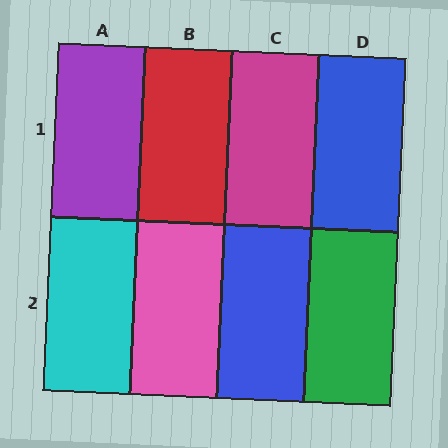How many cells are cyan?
1 cell is cyan.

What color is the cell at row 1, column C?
Magenta.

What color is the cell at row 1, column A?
Purple.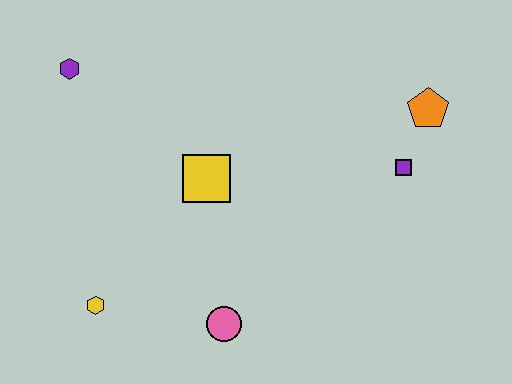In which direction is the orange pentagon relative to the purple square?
The orange pentagon is above the purple square.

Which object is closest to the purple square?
The orange pentagon is closest to the purple square.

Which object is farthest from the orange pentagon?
The yellow hexagon is farthest from the orange pentagon.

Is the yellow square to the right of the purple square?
No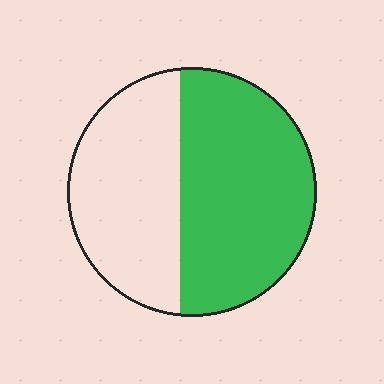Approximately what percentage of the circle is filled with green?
Approximately 55%.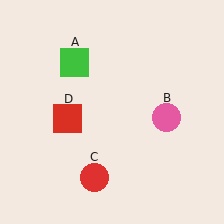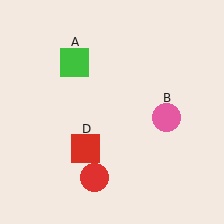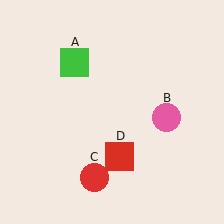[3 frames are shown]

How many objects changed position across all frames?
1 object changed position: red square (object D).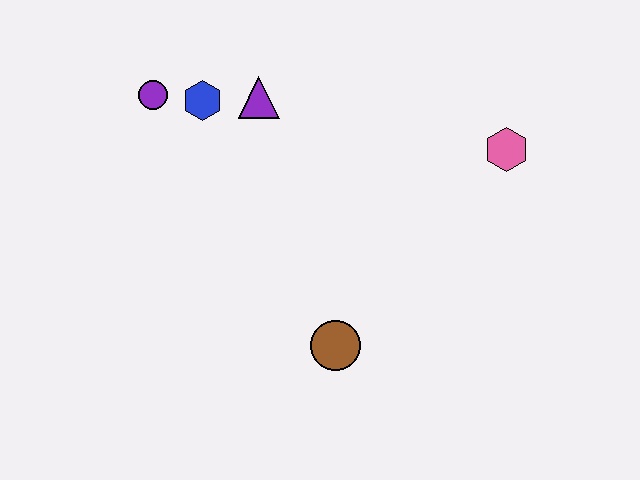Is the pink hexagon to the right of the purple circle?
Yes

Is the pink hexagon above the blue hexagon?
No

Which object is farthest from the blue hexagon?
The pink hexagon is farthest from the blue hexagon.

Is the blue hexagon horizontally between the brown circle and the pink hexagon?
No